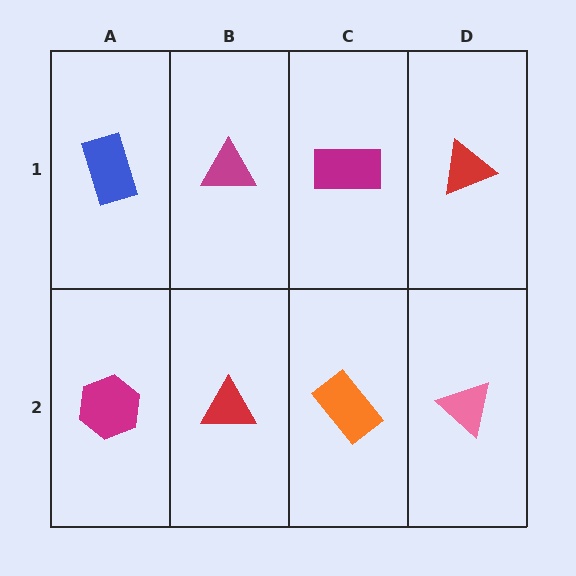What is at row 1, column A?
A blue rectangle.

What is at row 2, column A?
A magenta hexagon.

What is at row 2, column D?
A pink triangle.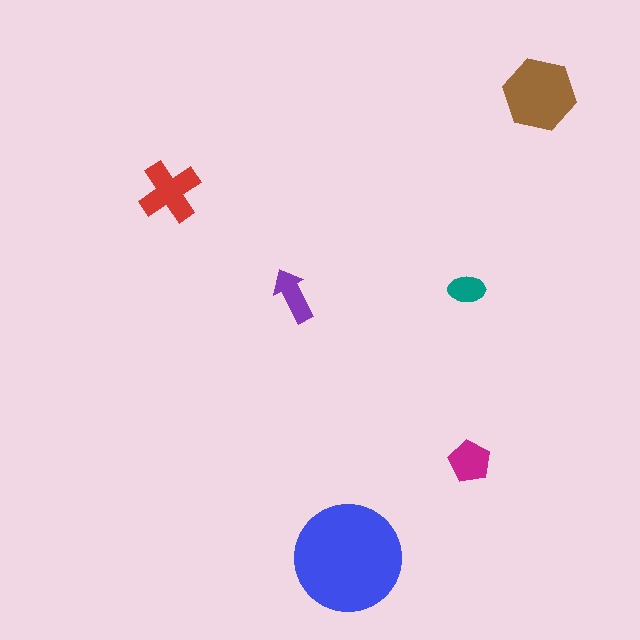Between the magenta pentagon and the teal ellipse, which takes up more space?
The magenta pentagon.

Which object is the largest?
The blue circle.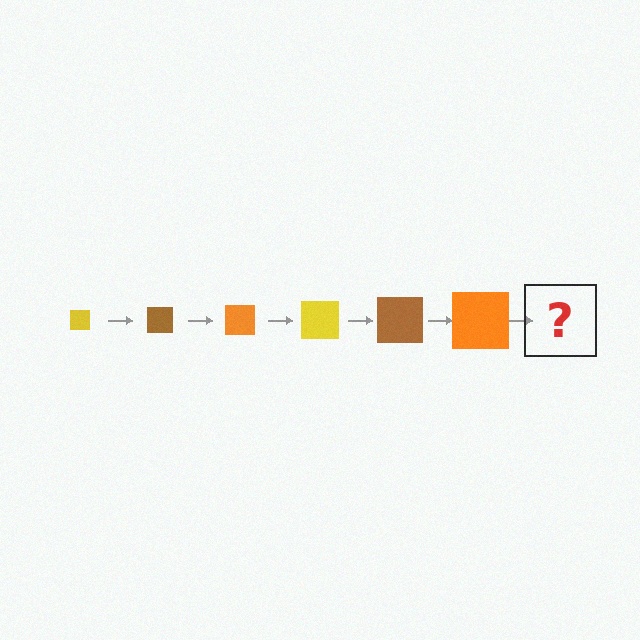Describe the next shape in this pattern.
It should be a yellow square, larger than the previous one.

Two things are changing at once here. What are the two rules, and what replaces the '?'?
The two rules are that the square grows larger each step and the color cycles through yellow, brown, and orange. The '?' should be a yellow square, larger than the previous one.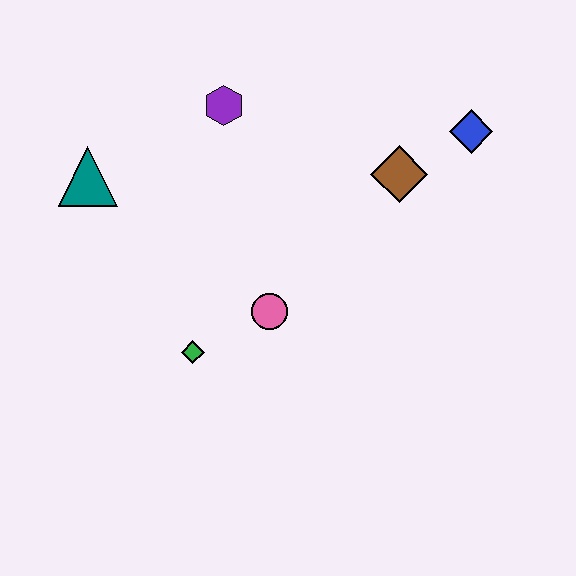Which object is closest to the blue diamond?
The brown diamond is closest to the blue diamond.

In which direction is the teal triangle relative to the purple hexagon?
The teal triangle is to the left of the purple hexagon.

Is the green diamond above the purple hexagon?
No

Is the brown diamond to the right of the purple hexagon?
Yes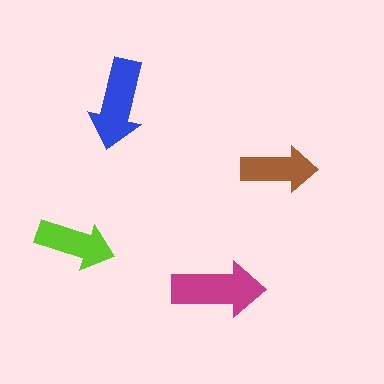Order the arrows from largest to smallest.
the magenta one, the blue one, the lime one, the brown one.